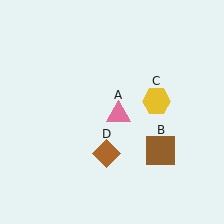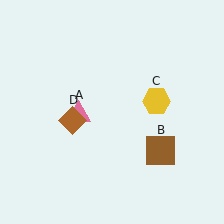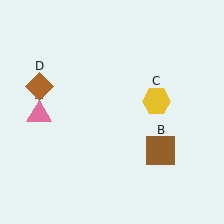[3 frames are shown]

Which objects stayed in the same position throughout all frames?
Brown square (object B) and yellow hexagon (object C) remained stationary.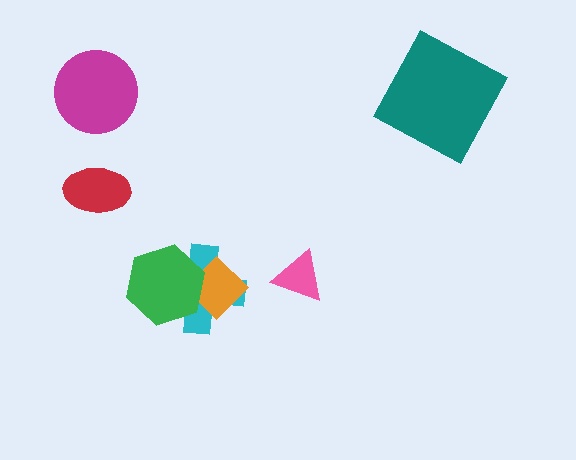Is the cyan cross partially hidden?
Yes, it is partially covered by another shape.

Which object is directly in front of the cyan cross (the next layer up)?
The orange diamond is directly in front of the cyan cross.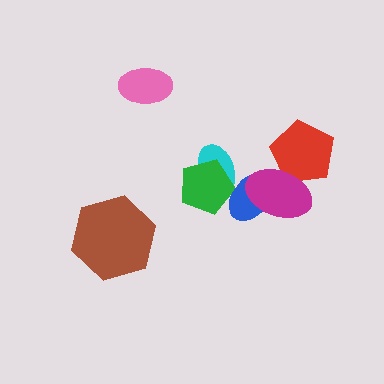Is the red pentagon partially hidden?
Yes, it is partially covered by another shape.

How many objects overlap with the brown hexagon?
0 objects overlap with the brown hexagon.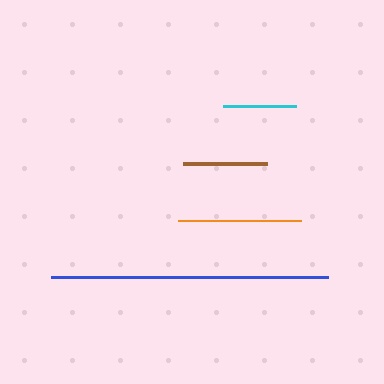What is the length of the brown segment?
The brown segment is approximately 85 pixels long.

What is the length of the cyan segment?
The cyan segment is approximately 73 pixels long.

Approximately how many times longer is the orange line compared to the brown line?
The orange line is approximately 1.5 times the length of the brown line.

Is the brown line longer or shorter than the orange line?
The orange line is longer than the brown line.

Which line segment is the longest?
The blue line is the longest at approximately 278 pixels.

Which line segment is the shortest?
The cyan line is the shortest at approximately 73 pixels.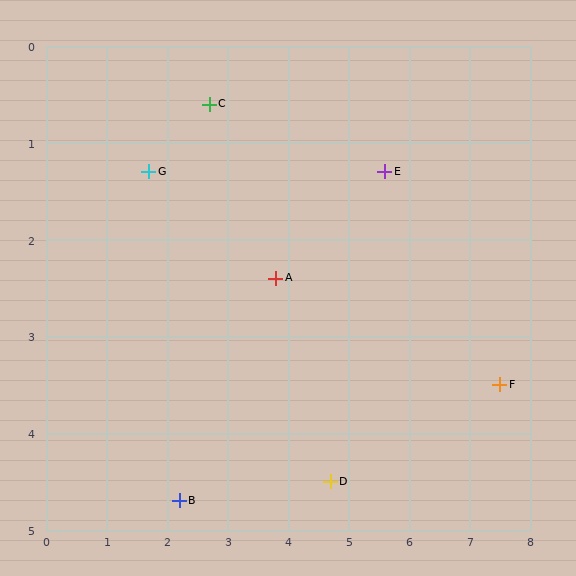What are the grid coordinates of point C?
Point C is at approximately (2.7, 0.6).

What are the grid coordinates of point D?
Point D is at approximately (4.7, 4.5).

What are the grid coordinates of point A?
Point A is at approximately (3.8, 2.4).